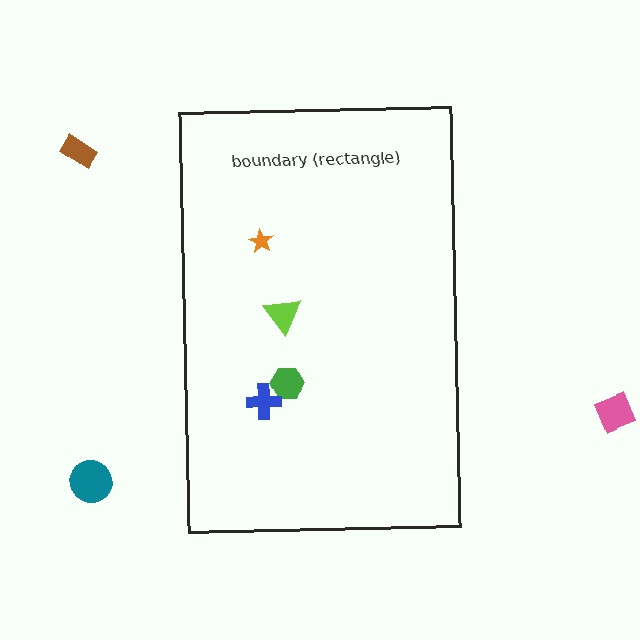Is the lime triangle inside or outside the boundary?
Inside.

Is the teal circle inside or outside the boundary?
Outside.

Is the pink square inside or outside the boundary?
Outside.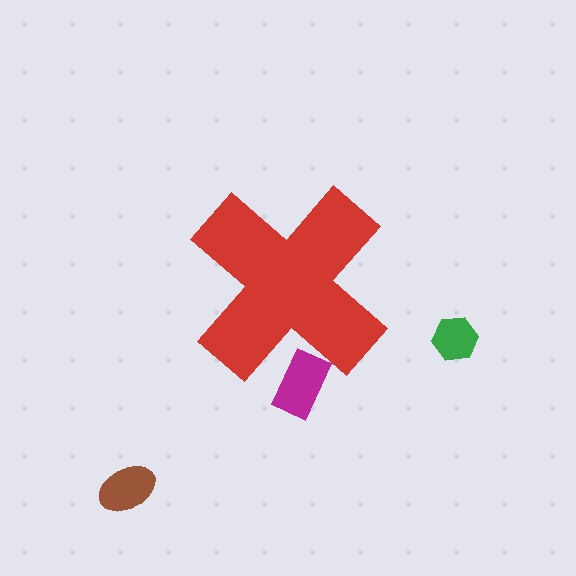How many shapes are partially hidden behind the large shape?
1 shape is partially hidden.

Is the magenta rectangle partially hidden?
Yes, the magenta rectangle is partially hidden behind the red cross.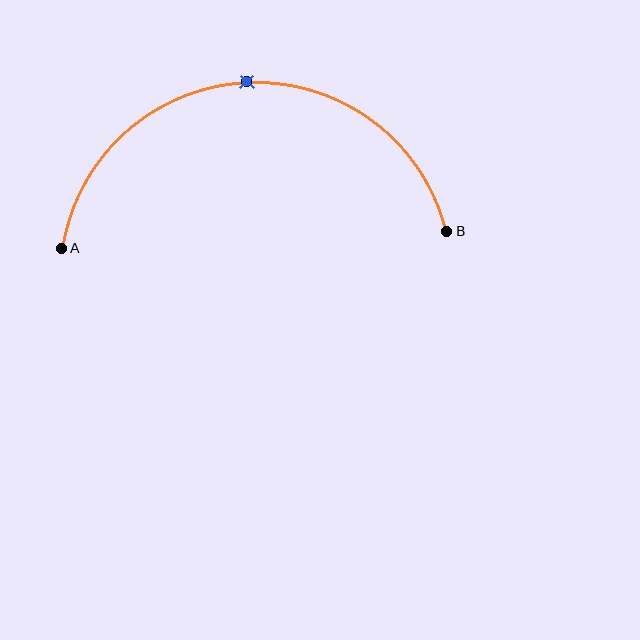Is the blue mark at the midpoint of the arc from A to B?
Yes. The blue mark lies on the arc at equal arc-length from both A and B — it is the arc midpoint.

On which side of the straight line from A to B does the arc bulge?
The arc bulges above the straight line connecting A and B.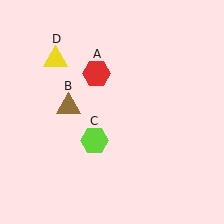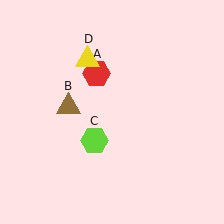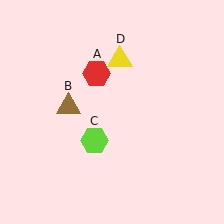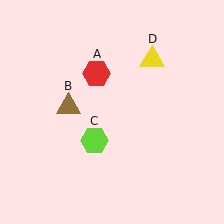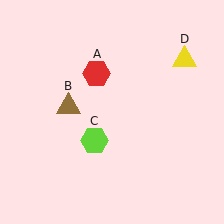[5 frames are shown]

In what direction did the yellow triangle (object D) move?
The yellow triangle (object D) moved right.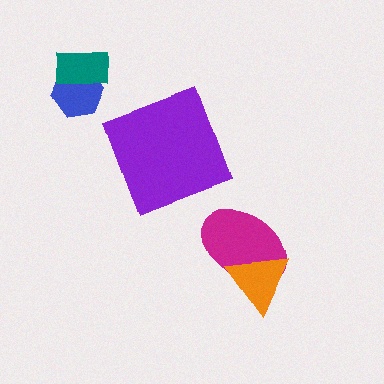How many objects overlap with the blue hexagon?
1 object overlaps with the blue hexagon.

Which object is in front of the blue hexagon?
The teal rectangle is in front of the blue hexagon.